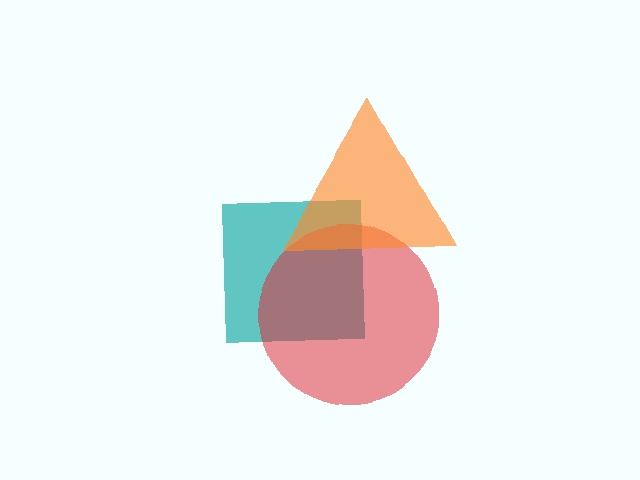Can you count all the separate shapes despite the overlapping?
Yes, there are 3 separate shapes.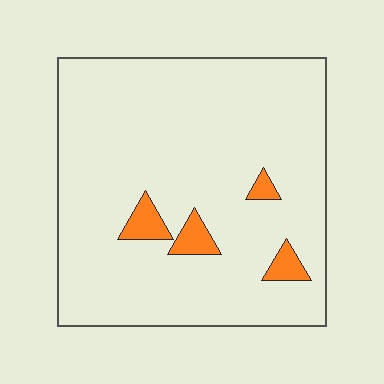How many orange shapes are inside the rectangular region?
4.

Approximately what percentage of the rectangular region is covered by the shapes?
Approximately 5%.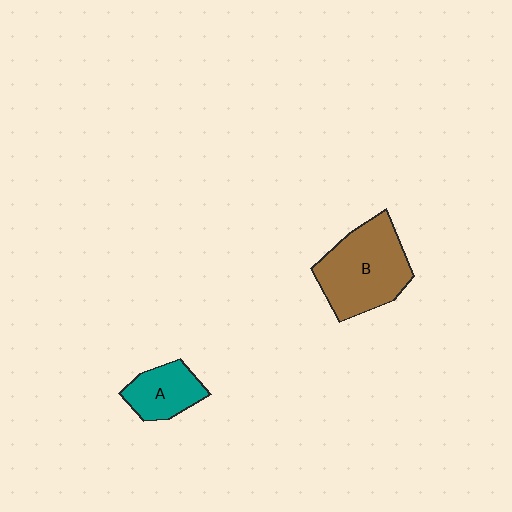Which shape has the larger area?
Shape B (brown).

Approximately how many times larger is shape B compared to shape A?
Approximately 1.9 times.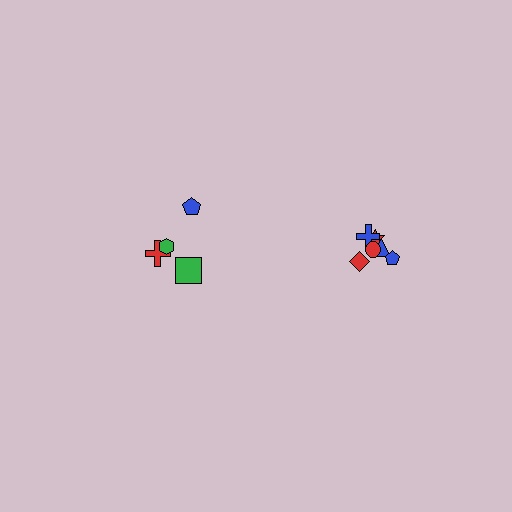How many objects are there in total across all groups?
There are 10 objects.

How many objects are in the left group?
There are 4 objects.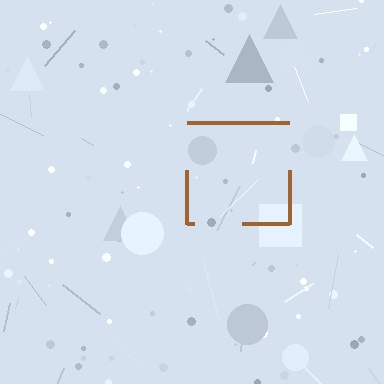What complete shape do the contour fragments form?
The contour fragments form a square.